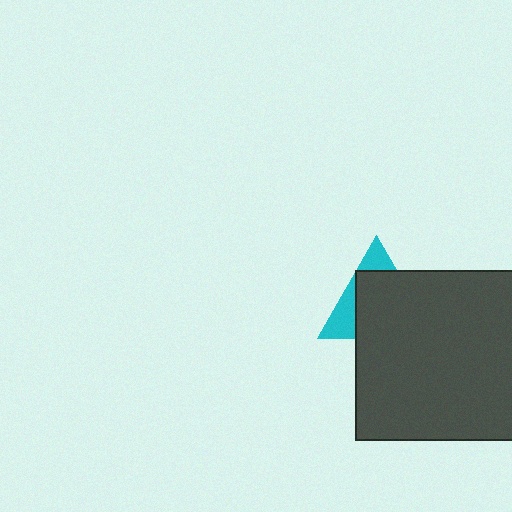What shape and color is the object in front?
The object in front is a dark gray square.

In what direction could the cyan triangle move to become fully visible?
The cyan triangle could move toward the upper-left. That would shift it out from behind the dark gray square entirely.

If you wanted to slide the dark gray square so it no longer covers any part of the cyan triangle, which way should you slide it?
Slide it toward the lower-right — that is the most direct way to separate the two shapes.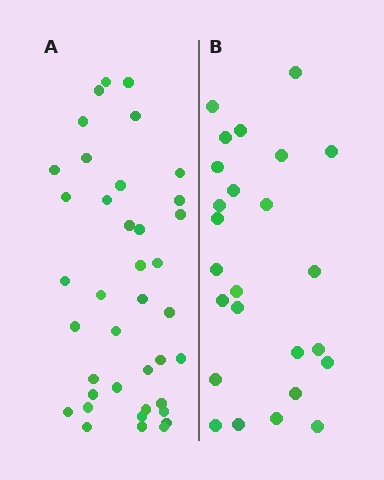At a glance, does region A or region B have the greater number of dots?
Region A (the left region) has more dots.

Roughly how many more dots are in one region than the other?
Region A has approximately 15 more dots than region B.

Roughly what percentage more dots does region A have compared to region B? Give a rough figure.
About 55% more.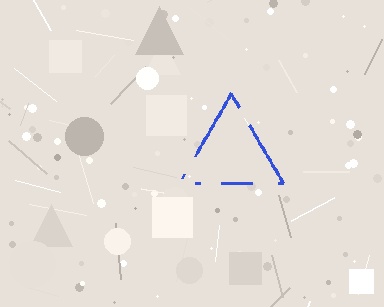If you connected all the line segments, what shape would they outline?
They would outline a triangle.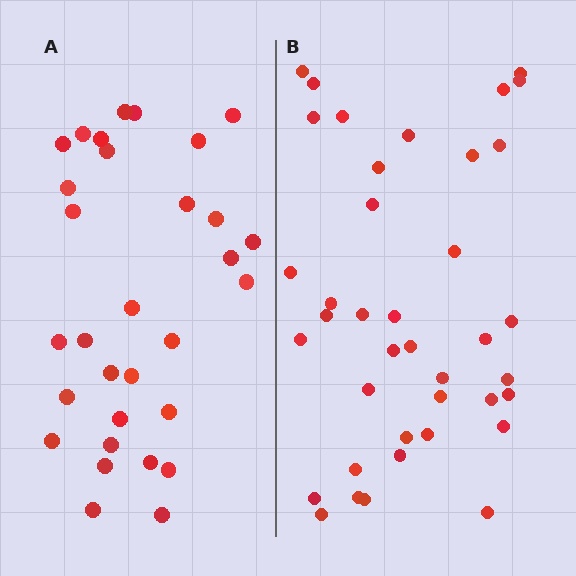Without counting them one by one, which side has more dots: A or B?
Region B (the right region) has more dots.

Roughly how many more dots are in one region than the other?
Region B has roughly 8 or so more dots than region A.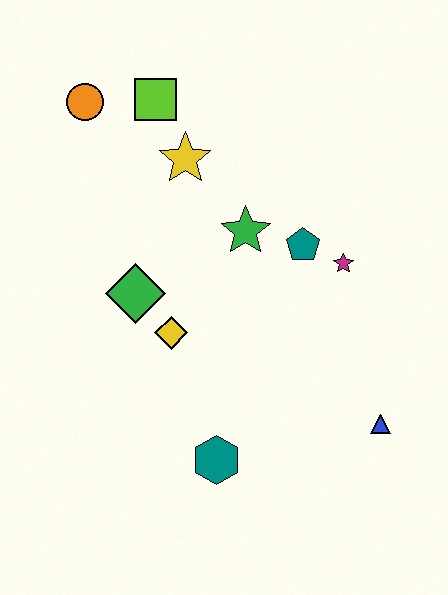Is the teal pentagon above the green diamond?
Yes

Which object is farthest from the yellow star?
The blue triangle is farthest from the yellow star.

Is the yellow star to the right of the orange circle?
Yes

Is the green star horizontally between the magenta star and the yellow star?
Yes